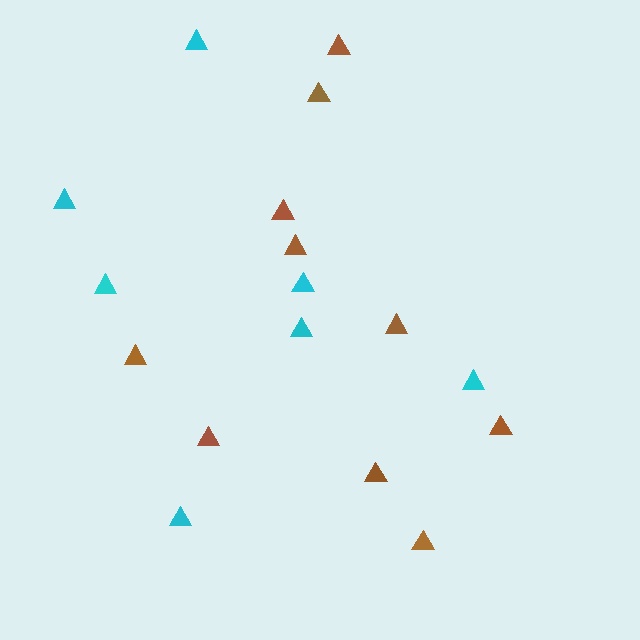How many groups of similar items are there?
There are 2 groups: one group of cyan triangles (7) and one group of brown triangles (10).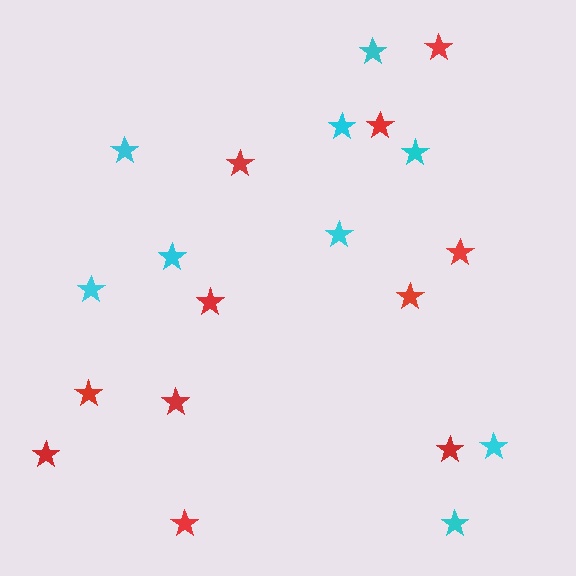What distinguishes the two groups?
There are 2 groups: one group of cyan stars (9) and one group of red stars (11).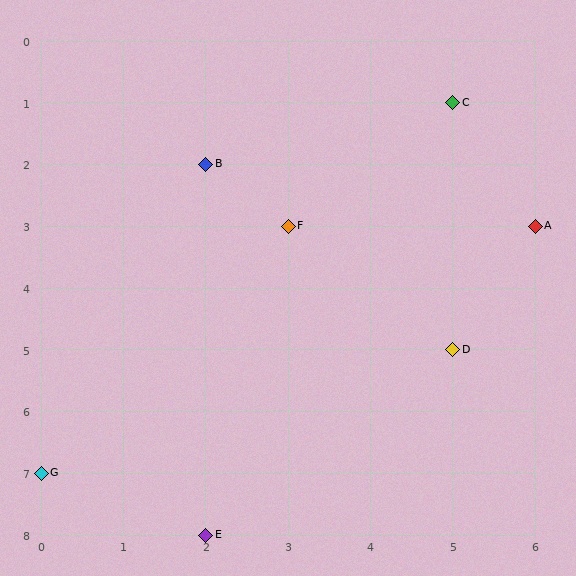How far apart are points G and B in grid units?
Points G and B are 2 columns and 5 rows apart (about 5.4 grid units diagonally).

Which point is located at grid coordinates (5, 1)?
Point C is at (5, 1).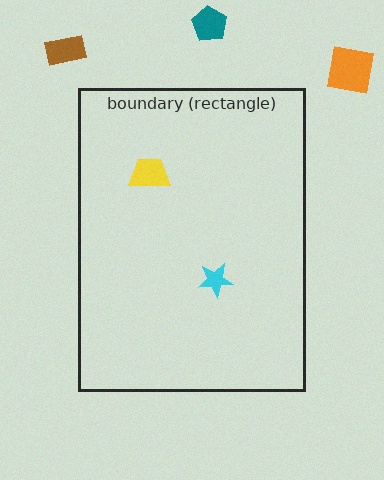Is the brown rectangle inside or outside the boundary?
Outside.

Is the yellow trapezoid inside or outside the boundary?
Inside.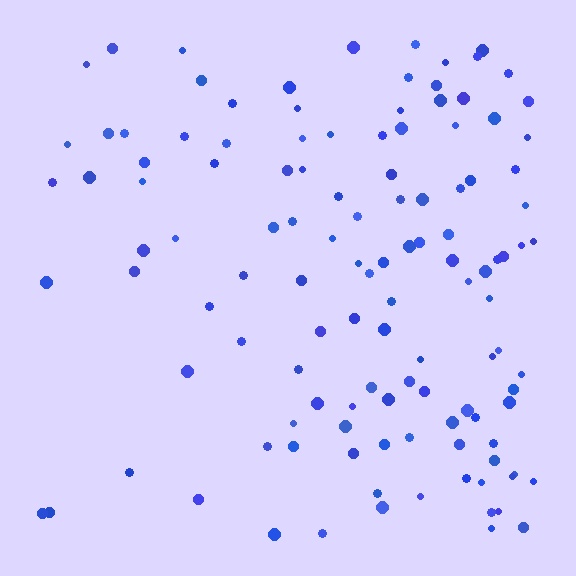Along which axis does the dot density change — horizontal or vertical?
Horizontal.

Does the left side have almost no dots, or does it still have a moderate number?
Still a moderate number, just noticeably fewer than the right.